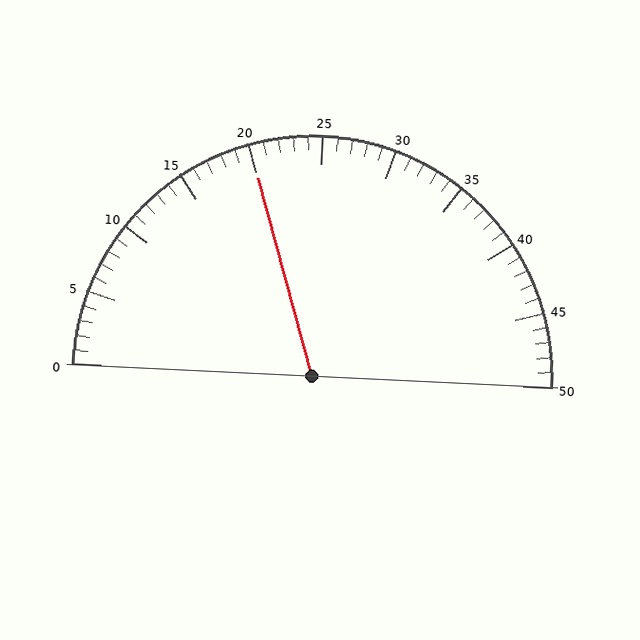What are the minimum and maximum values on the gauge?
The gauge ranges from 0 to 50.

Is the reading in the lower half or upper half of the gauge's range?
The reading is in the lower half of the range (0 to 50).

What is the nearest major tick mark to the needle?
The nearest major tick mark is 20.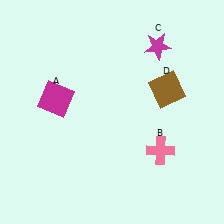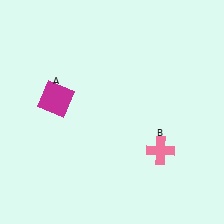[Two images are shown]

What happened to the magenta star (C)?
The magenta star (C) was removed in Image 2. It was in the top-right area of Image 1.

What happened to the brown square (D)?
The brown square (D) was removed in Image 2. It was in the top-right area of Image 1.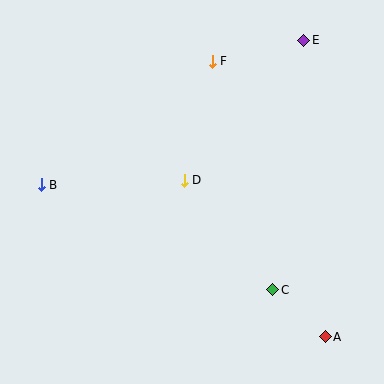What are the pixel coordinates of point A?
Point A is at (325, 337).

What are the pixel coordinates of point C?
Point C is at (273, 290).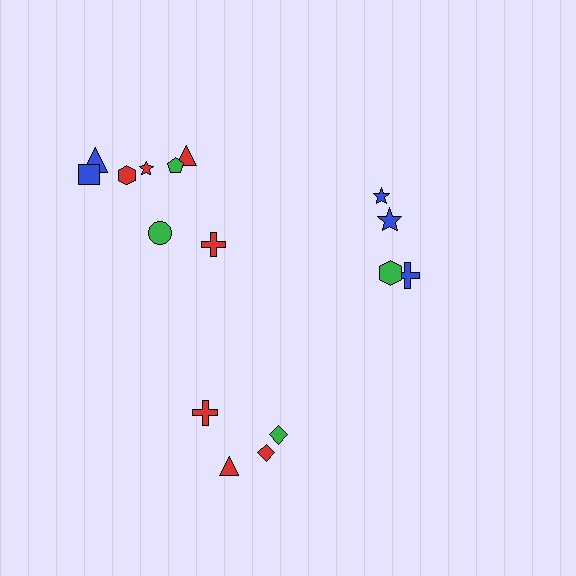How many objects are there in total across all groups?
There are 16 objects.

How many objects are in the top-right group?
There are 4 objects.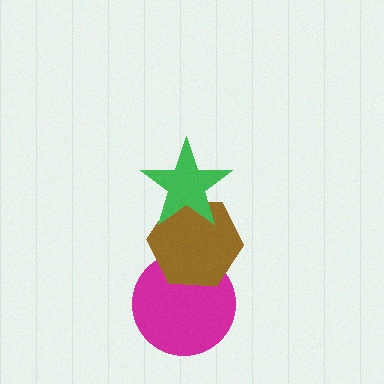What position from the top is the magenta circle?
The magenta circle is 3rd from the top.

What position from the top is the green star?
The green star is 1st from the top.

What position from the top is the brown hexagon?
The brown hexagon is 2nd from the top.